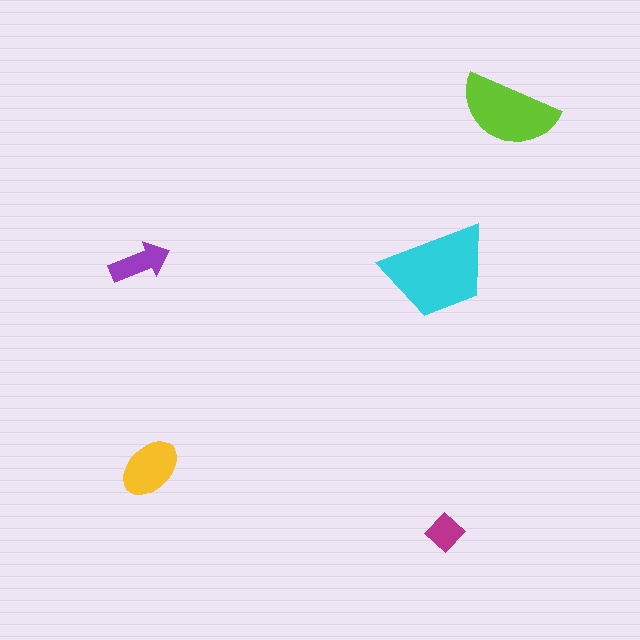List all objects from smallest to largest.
The magenta diamond, the purple arrow, the yellow ellipse, the lime semicircle, the cyan trapezoid.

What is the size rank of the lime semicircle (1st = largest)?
2nd.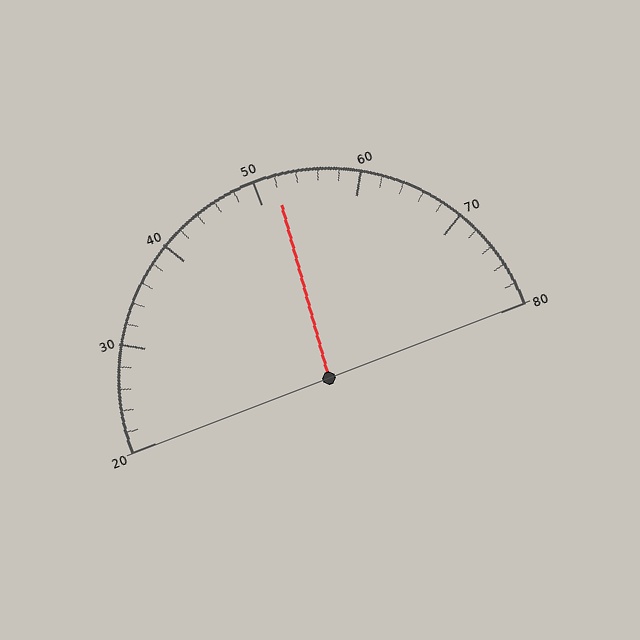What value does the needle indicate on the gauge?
The needle indicates approximately 52.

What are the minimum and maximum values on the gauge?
The gauge ranges from 20 to 80.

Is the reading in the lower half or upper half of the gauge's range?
The reading is in the upper half of the range (20 to 80).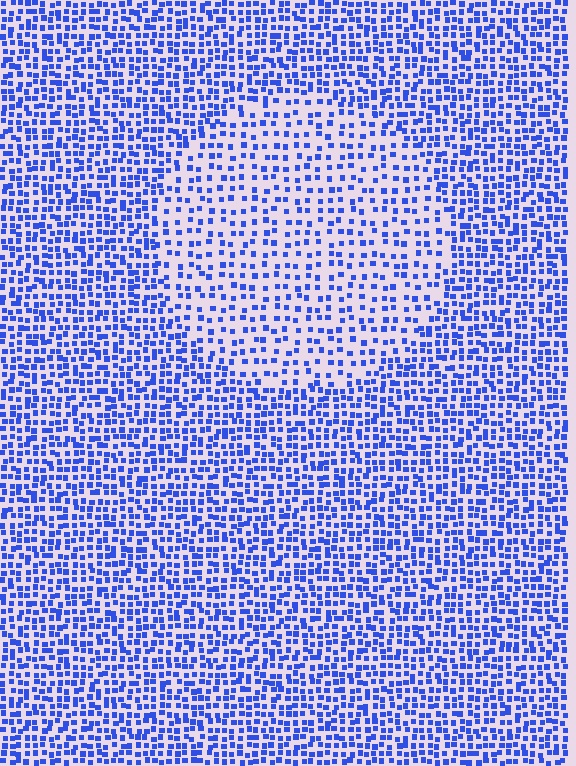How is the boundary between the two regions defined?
The boundary is defined by a change in element density (approximately 1.9x ratio). All elements are the same color, size, and shape.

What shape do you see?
I see a circle.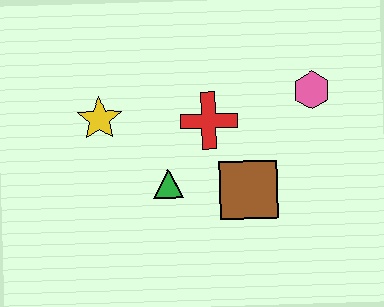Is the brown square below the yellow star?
Yes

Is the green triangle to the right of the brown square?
No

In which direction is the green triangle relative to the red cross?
The green triangle is below the red cross.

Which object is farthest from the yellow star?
The pink hexagon is farthest from the yellow star.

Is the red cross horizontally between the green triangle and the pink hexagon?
Yes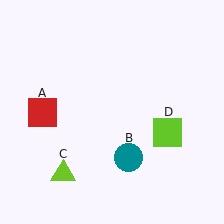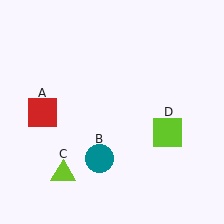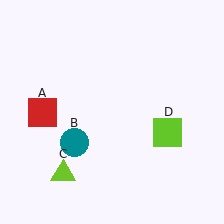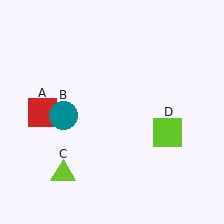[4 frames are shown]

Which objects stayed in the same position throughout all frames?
Red square (object A) and lime triangle (object C) and lime square (object D) remained stationary.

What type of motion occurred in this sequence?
The teal circle (object B) rotated clockwise around the center of the scene.